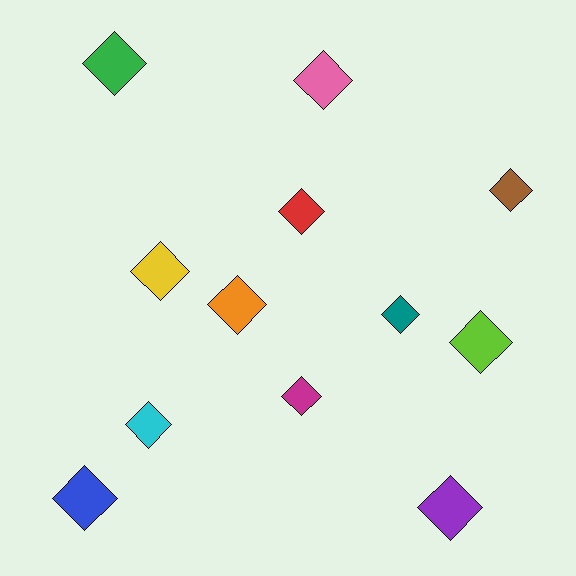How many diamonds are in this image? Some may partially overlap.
There are 12 diamonds.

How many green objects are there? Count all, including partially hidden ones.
There is 1 green object.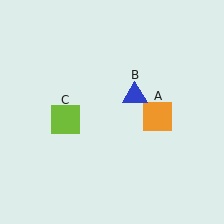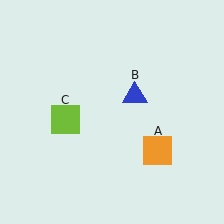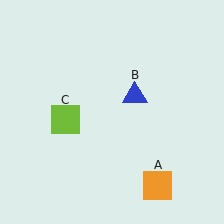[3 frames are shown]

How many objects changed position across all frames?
1 object changed position: orange square (object A).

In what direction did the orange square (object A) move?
The orange square (object A) moved down.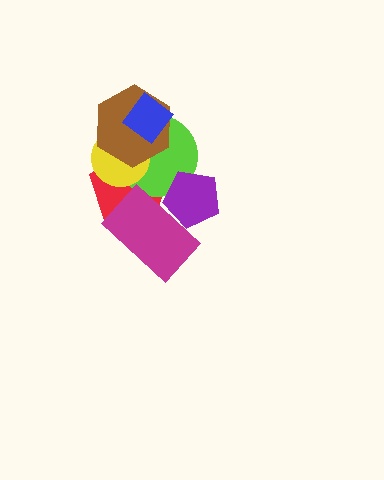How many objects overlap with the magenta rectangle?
2 objects overlap with the magenta rectangle.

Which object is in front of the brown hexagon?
The blue diamond is in front of the brown hexagon.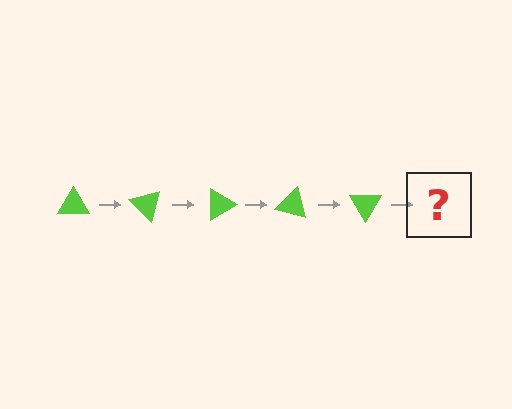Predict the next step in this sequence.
The next step is a lime triangle rotated 225 degrees.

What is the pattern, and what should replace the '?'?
The pattern is that the triangle rotates 45 degrees each step. The '?' should be a lime triangle rotated 225 degrees.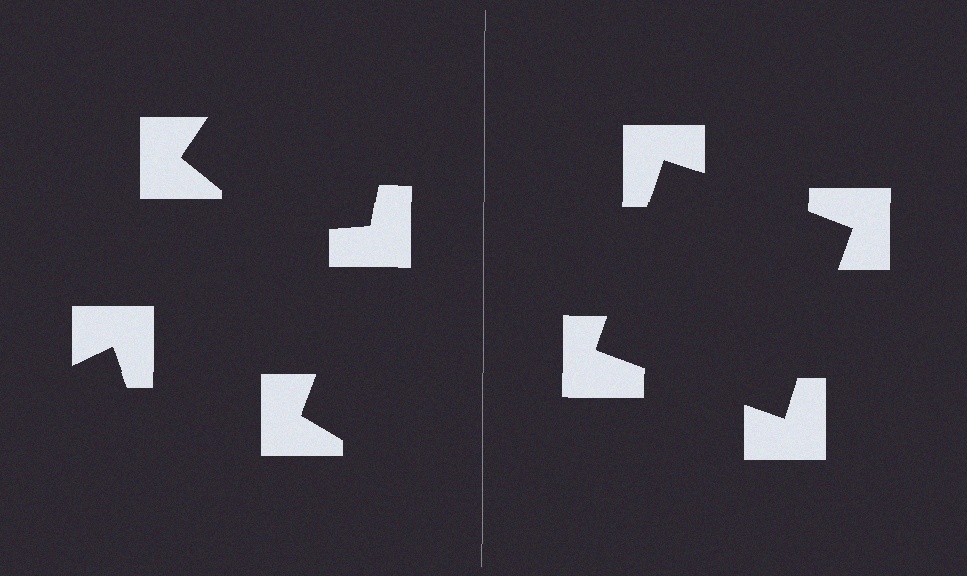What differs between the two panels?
The notched squares are positioned identically on both sides; only the wedge orientations differ. On the right they align to a square; on the left they are misaligned.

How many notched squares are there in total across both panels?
8 — 4 on each side.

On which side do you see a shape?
An illusory square appears on the right side. On the left side the wedge cuts are rotated, so no coherent shape forms.